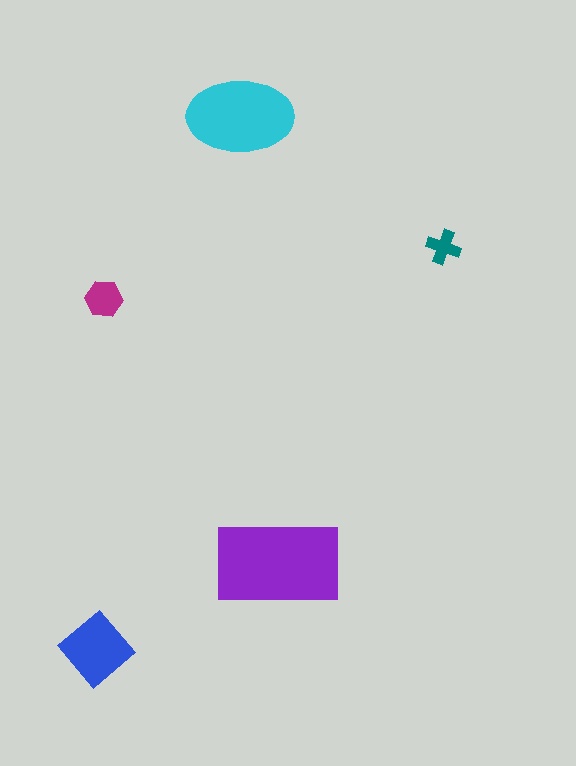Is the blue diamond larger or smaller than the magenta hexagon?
Larger.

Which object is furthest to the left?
The blue diamond is leftmost.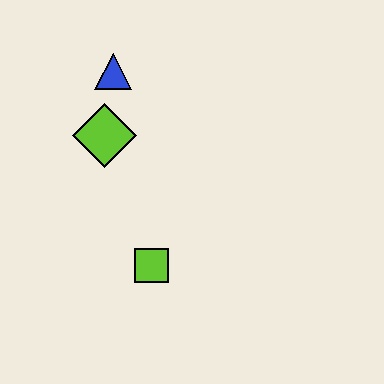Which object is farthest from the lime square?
The blue triangle is farthest from the lime square.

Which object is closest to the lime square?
The lime diamond is closest to the lime square.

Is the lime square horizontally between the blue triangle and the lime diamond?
No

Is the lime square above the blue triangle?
No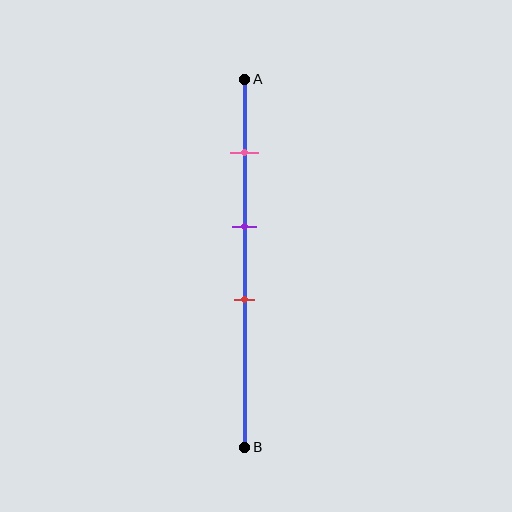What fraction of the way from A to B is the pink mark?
The pink mark is approximately 20% (0.2) of the way from A to B.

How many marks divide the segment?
There are 3 marks dividing the segment.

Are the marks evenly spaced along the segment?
Yes, the marks are approximately evenly spaced.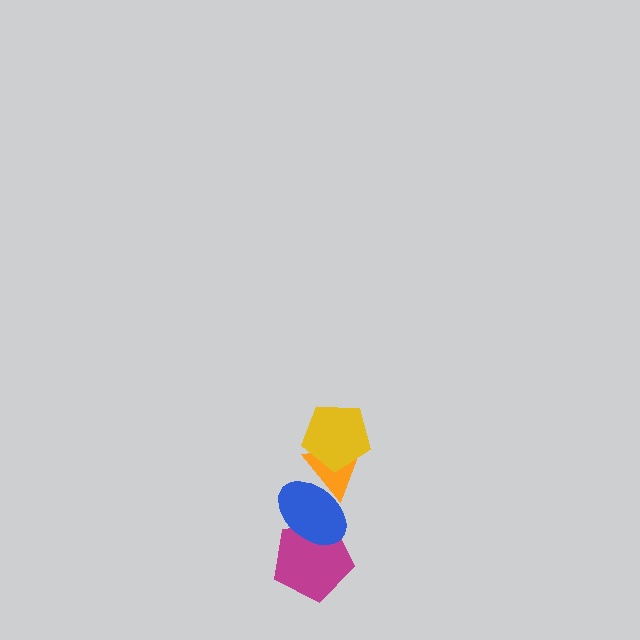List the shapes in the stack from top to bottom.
From top to bottom: the yellow pentagon, the orange triangle, the blue ellipse, the magenta pentagon.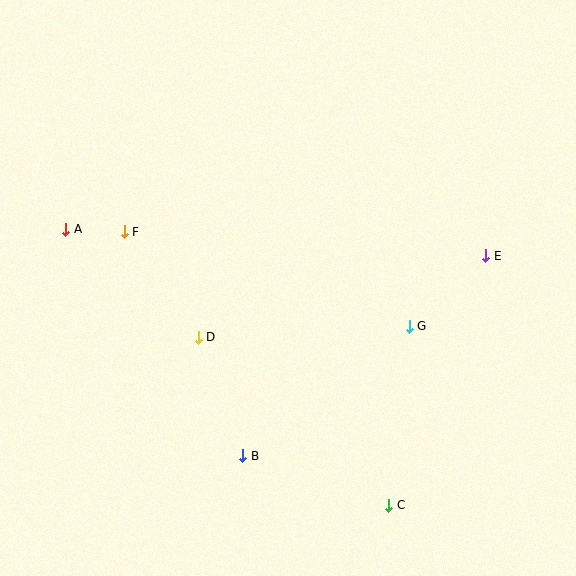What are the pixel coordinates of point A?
Point A is at (66, 229).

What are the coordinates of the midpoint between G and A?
The midpoint between G and A is at (238, 278).